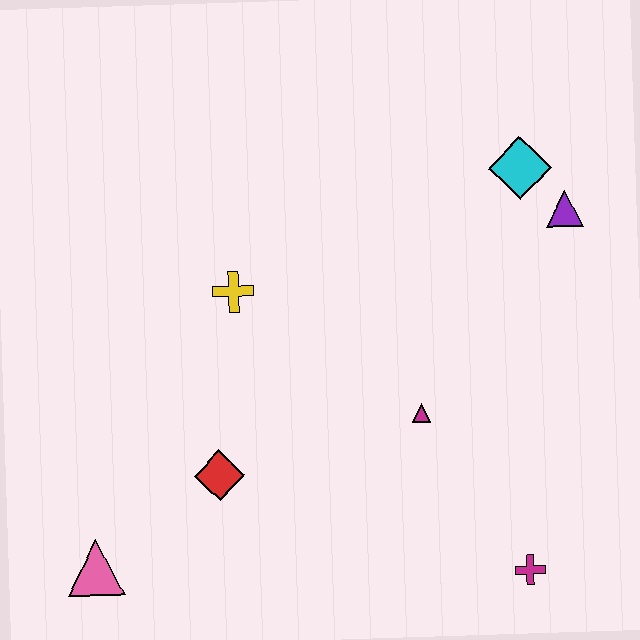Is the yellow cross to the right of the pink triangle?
Yes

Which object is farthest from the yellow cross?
The magenta cross is farthest from the yellow cross.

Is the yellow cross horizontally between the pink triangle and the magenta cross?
Yes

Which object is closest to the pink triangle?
The red diamond is closest to the pink triangle.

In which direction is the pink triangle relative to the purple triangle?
The pink triangle is to the left of the purple triangle.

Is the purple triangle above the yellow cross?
Yes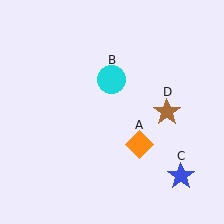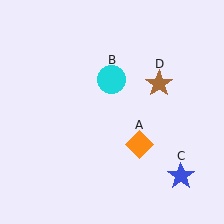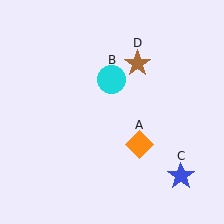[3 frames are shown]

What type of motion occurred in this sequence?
The brown star (object D) rotated counterclockwise around the center of the scene.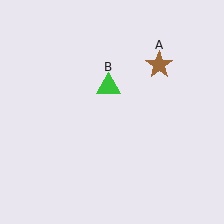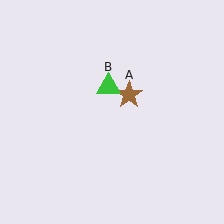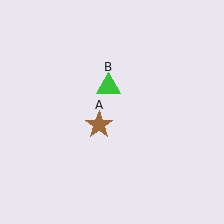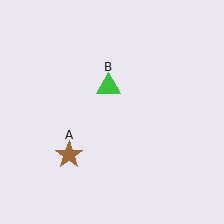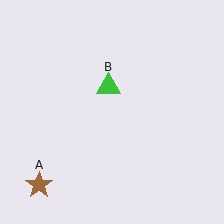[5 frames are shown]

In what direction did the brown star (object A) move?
The brown star (object A) moved down and to the left.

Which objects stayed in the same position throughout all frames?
Green triangle (object B) remained stationary.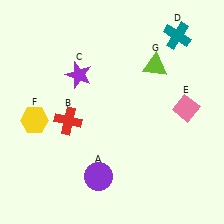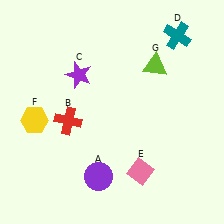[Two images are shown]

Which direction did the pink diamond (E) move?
The pink diamond (E) moved down.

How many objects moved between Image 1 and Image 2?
1 object moved between the two images.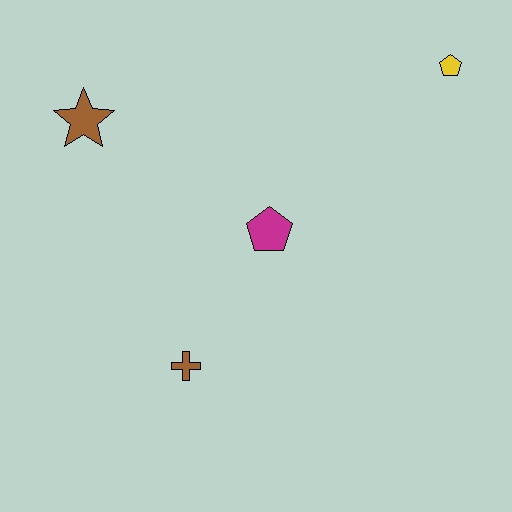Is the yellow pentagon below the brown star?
No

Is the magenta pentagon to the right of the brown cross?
Yes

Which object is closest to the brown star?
The magenta pentagon is closest to the brown star.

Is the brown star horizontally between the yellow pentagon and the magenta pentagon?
No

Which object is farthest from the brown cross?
The yellow pentagon is farthest from the brown cross.